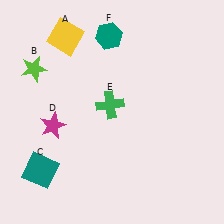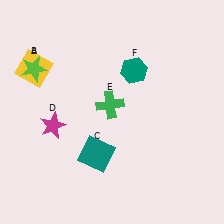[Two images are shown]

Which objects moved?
The objects that moved are: the yellow square (A), the teal square (C), the teal hexagon (F).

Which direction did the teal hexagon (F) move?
The teal hexagon (F) moved down.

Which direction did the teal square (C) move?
The teal square (C) moved right.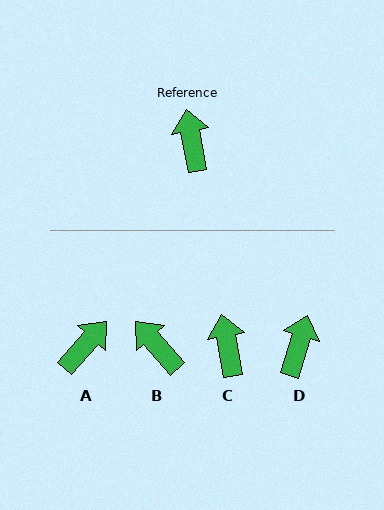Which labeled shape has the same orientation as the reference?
C.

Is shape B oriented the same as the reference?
No, it is off by about 32 degrees.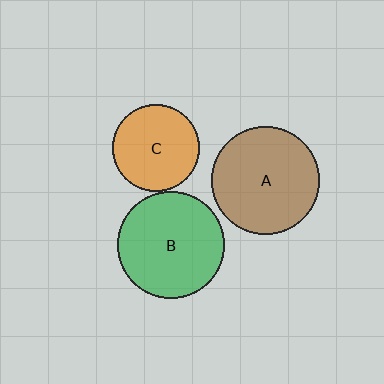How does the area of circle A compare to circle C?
Approximately 1.5 times.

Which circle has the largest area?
Circle A (brown).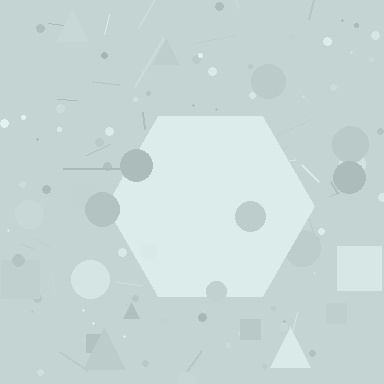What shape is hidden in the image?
A hexagon is hidden in the image.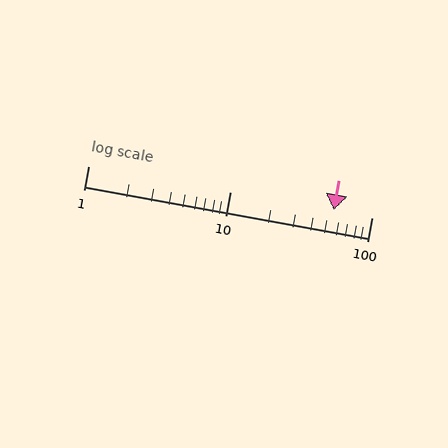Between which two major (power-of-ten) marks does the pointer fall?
The pointer is between 10 and 100.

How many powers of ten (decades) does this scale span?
The scale spans 2 decades, from 1 to 100.